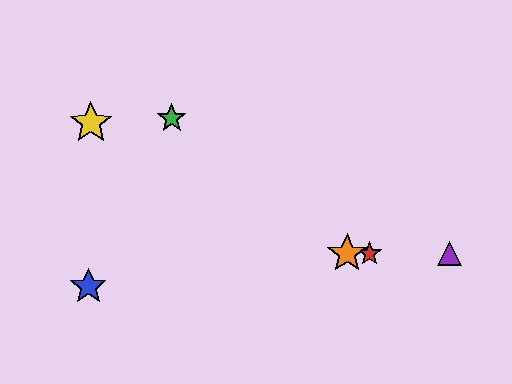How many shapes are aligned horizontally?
3 shapes (the red star, the purple triangle, the orange star) are aligned horizontally.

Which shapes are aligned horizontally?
The red star, the purple triangle, the orange star are aligned horizontally.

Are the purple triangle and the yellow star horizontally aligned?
No, the purple triangle is at y≈254 and the yellow star is at y≈123.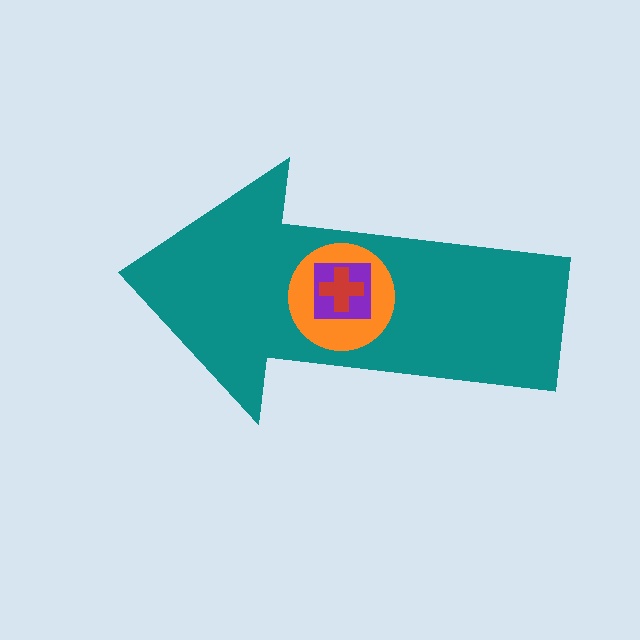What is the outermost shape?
The teal arrow.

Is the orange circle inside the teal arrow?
Yes.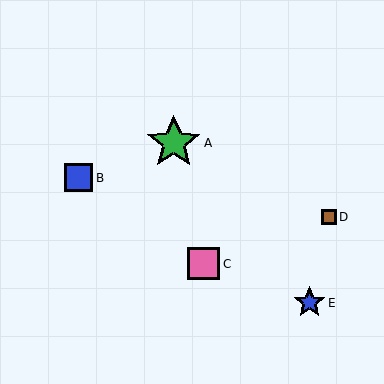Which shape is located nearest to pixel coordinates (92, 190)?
The blue square (labeled B) at (79, 178) is nearest to that location.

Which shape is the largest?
The green star (labeled A) is the largest.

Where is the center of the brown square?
The center of the brown square is at (329, 217).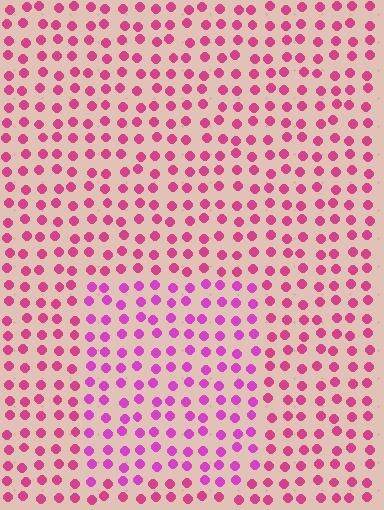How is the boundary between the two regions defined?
The boundary is defined purely by a slight shift in hue (about 25 degrees). Spacing, size, and orientation are identical on both sides.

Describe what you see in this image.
The image is filled with small magenta elements in a uniform arrangement. A rectangle-shaped region is visible where the elements are tinted to a slightly different hue, forming a subtle color boundary.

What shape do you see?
I see a rectangle.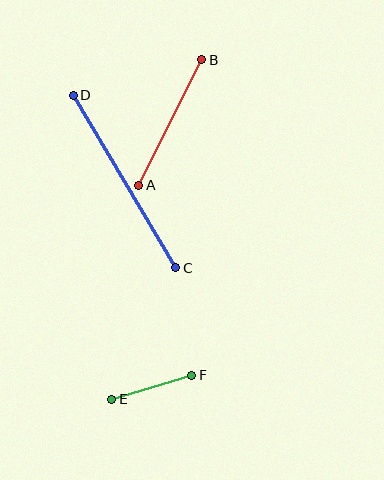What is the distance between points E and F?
The distance is approximately 83 pixels.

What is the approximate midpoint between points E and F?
The midpoint is at approximately (152, 387) pixels.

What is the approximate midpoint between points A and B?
The midpoint is at approximately (170, 122) pixels.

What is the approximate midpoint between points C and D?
The midpoint is at approximately (124, 181) pixels.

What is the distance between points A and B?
The distance is approximately 140 pixels.